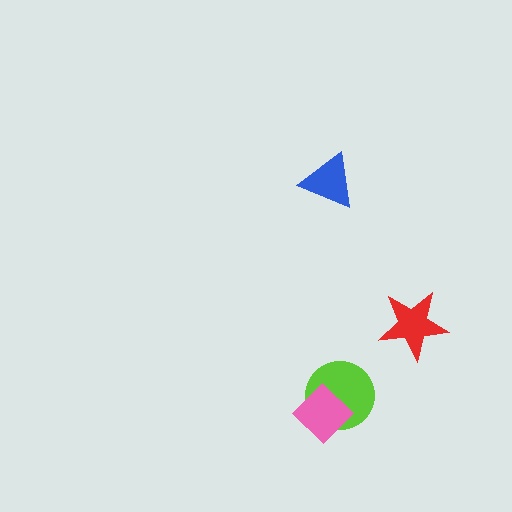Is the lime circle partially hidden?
Yes, it is partially covered by another shape.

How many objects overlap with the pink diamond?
1 object overlaps with the pink diamond.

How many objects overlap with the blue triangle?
0 objects overlap with the blue triangle.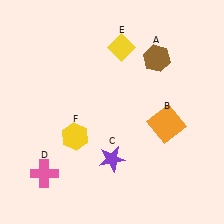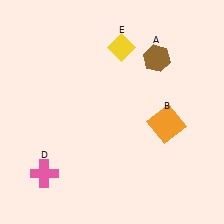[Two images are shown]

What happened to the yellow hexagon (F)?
The yellow hexagon (F) was removed in Image 2. It was in the bottom-left area of Image 1.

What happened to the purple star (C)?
The purple star (C) was removed in Image 2. It was in the bottom-right area of Image 1.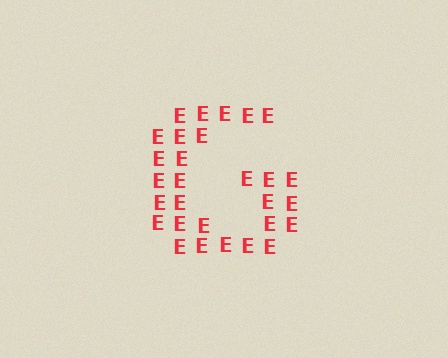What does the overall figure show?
The overall figure shows the letter G.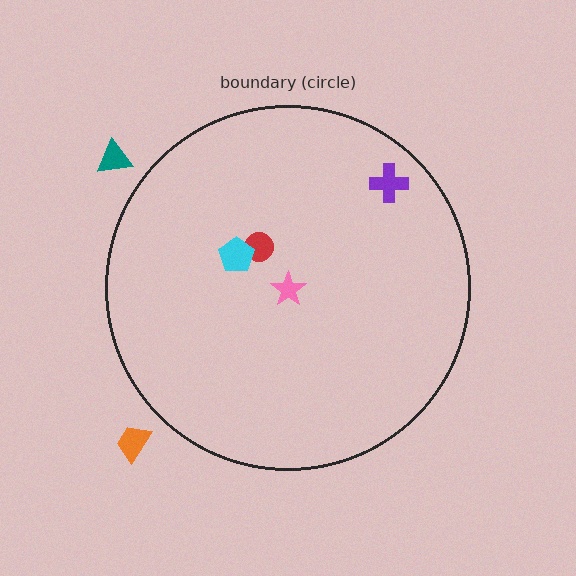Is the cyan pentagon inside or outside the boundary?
Inside.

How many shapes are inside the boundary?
4 inside, 2 outside.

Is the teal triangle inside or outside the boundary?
Outside.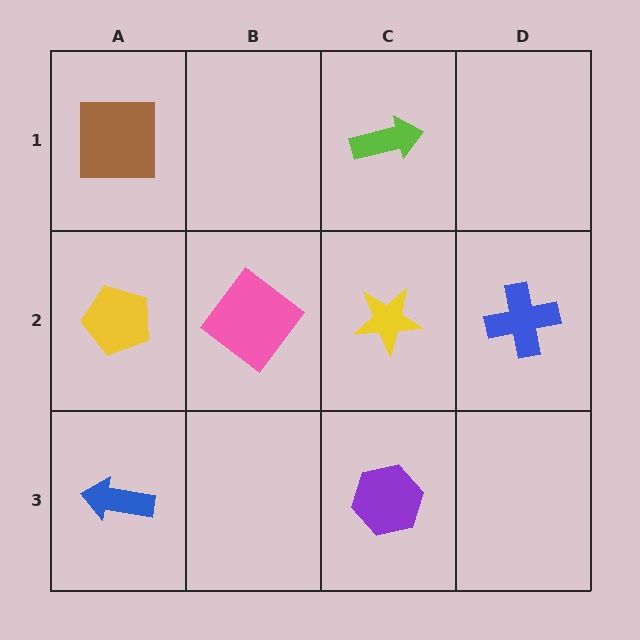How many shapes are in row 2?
4 shapes.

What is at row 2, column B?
A pink diamond.